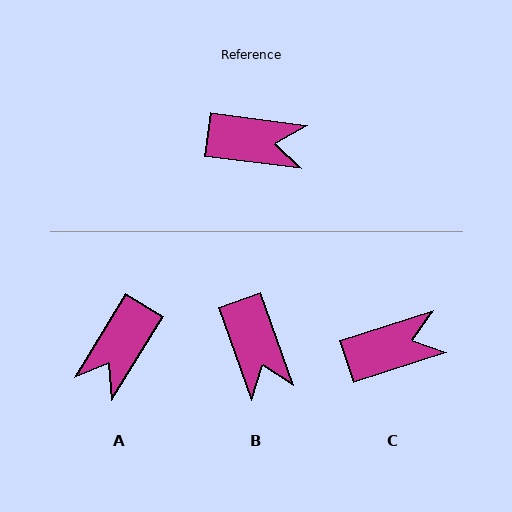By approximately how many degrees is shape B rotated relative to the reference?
Approximately 63 degrees clockwise.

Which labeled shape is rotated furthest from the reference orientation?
A, about 114 degrees away.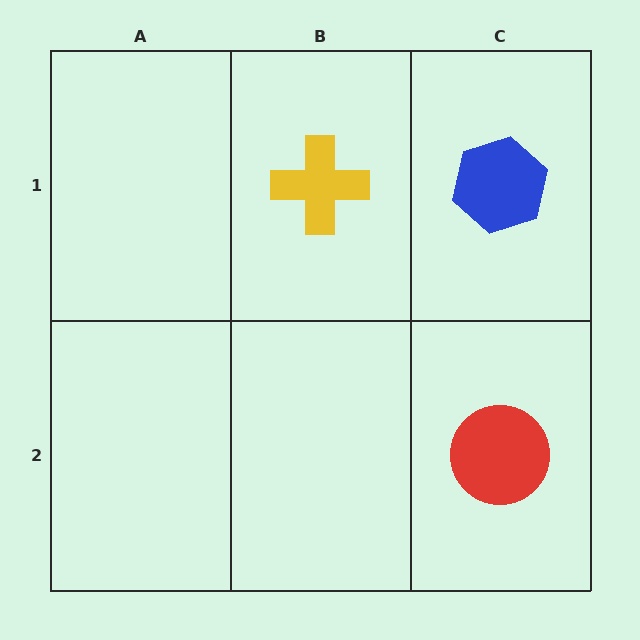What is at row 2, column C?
A red circle.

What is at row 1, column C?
A blue hexagon.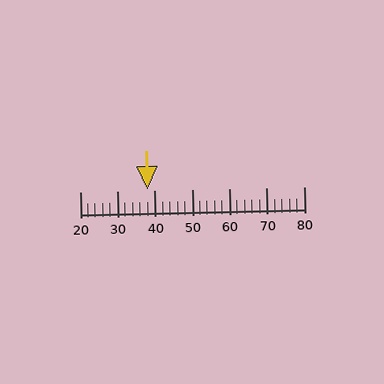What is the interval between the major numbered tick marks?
The major tick marks are spaced 10 units apart.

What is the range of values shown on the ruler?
The ruler shows values from 20 to 80.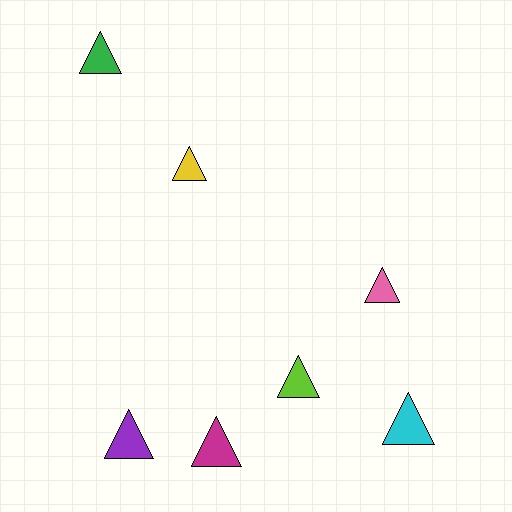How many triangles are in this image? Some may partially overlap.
There are 7 triangles.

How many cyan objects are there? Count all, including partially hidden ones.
There is 1 cyan object.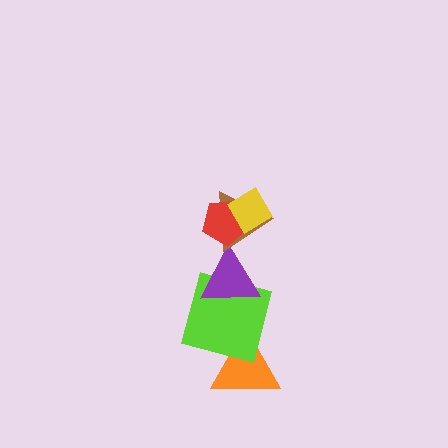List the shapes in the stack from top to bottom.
From top to bottom: the yellow diamond, the red pentagon, the brown triangle, the purple triangle, the lime square, the orange triangle.